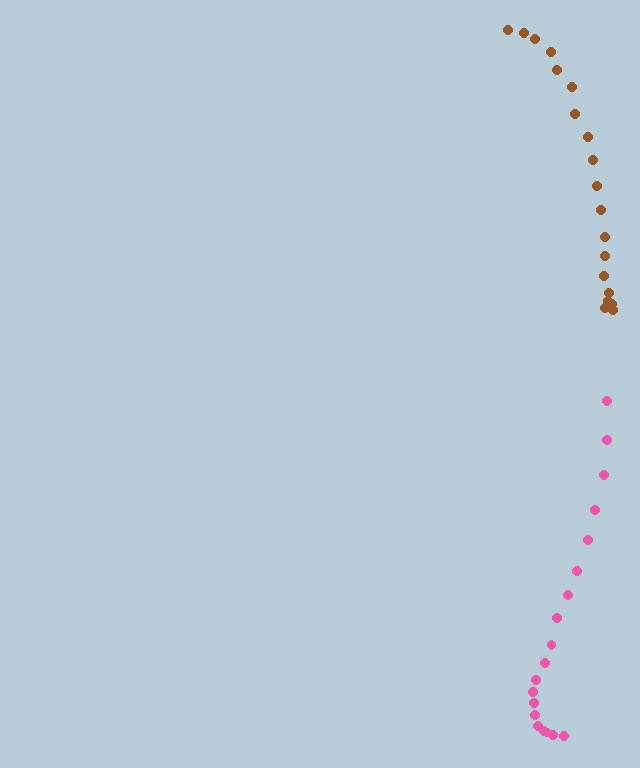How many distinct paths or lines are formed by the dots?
There are 2 distinct paths.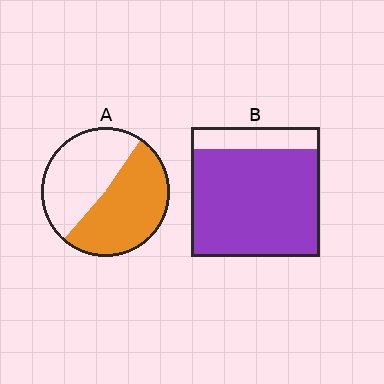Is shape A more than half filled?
Roughly half.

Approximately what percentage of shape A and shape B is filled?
A is approximately 50% and B is approximately 85%.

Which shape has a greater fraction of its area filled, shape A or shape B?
Shape B.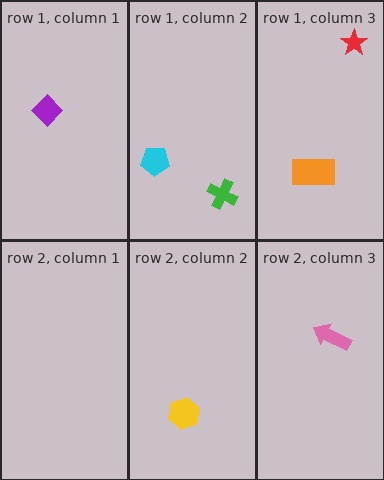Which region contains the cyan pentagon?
The row 1, column 2 region.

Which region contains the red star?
The row 1, column 3 region.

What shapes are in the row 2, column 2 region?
The yellow hexagon.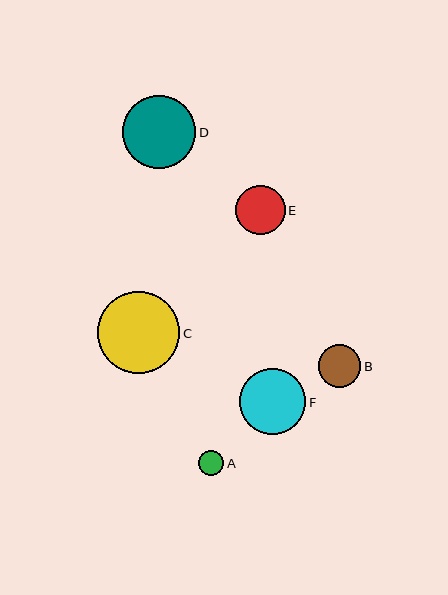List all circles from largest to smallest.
From largest to smallest: C, D, F, E, B, A.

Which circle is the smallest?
Circle A is the smallest with a size of approximately 25 pixels.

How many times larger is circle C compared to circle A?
Circle C is approximately 3.2 times the size of circle A.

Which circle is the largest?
Circle C is the largest with a size of approximately 82 pixels.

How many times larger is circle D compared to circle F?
Circle D is approximately 1.1 times the size of circle F.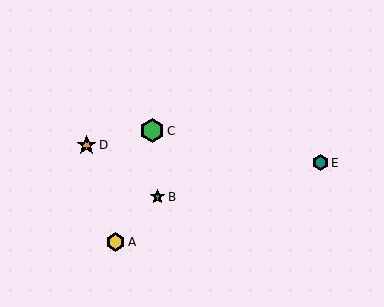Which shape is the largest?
The green hexagon (labeled C) is the largest.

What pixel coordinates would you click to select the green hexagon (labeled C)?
Click at (152, 131) to select the green hexagon C.